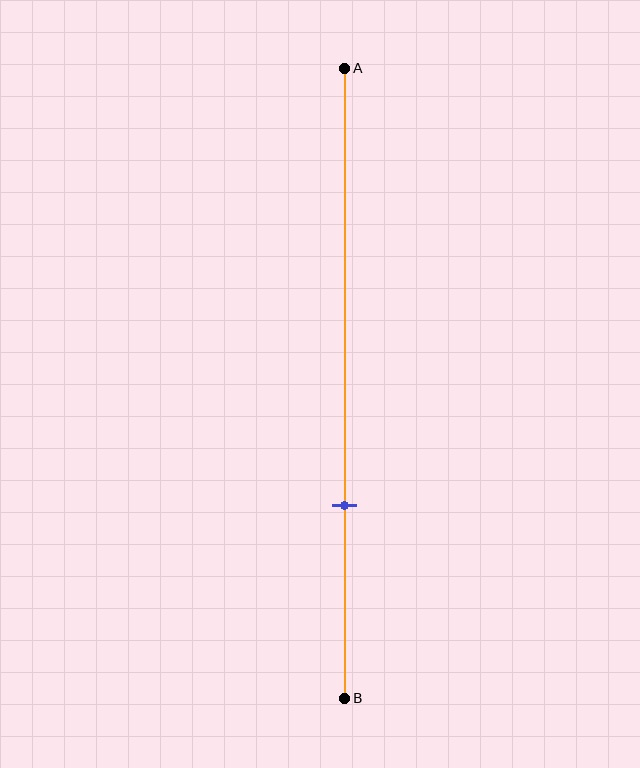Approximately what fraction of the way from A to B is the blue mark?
The blue mark is approximately 70% of the way from A to B.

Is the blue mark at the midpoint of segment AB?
No, the mark is at about 70% from A, not at the 50% midpoint.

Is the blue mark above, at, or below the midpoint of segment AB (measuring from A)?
The blue mark is below the midpoint of segment AB.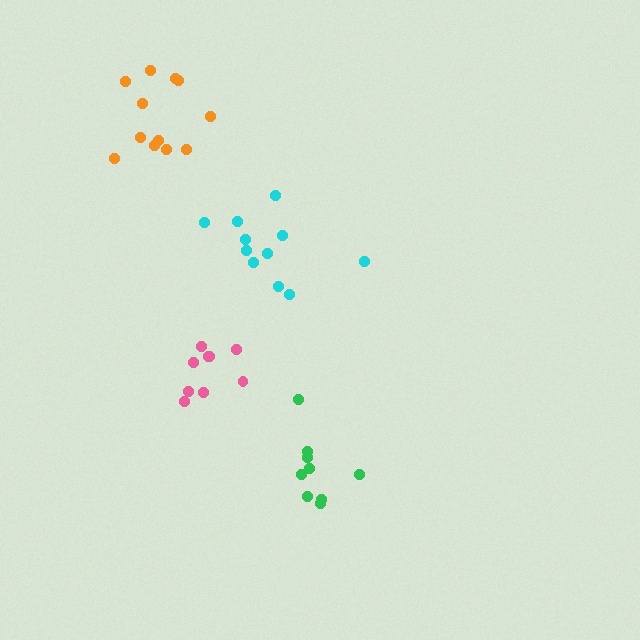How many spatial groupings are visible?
There are 4 spatial groupings.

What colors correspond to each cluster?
The clusters are colored: green, cyan, pink, orange.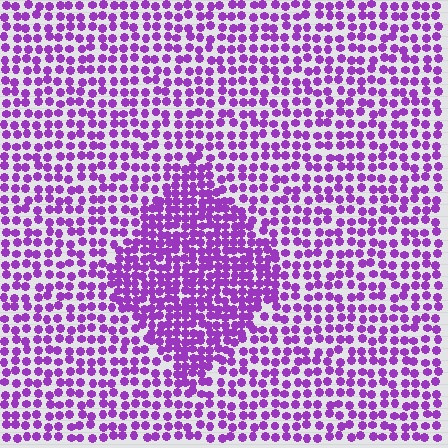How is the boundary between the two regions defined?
The boundary is defined by a change in element density (approximately 1.7x ratio). All elements are the same color, size, and shape.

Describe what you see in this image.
The image contains small purple elements arranged at two different densities. A diamond-shaped region is visible where the elements are more densely packed than the surrounding area.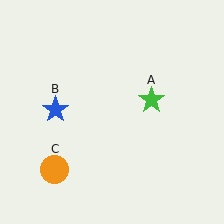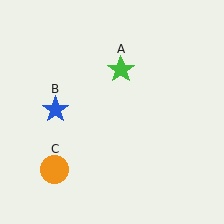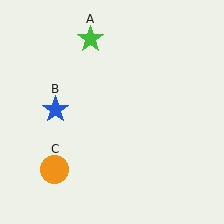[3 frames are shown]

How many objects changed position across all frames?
1 object changed position: green star (object A).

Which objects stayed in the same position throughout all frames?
Blue star (object B) and orange circle (object C) remained stationary.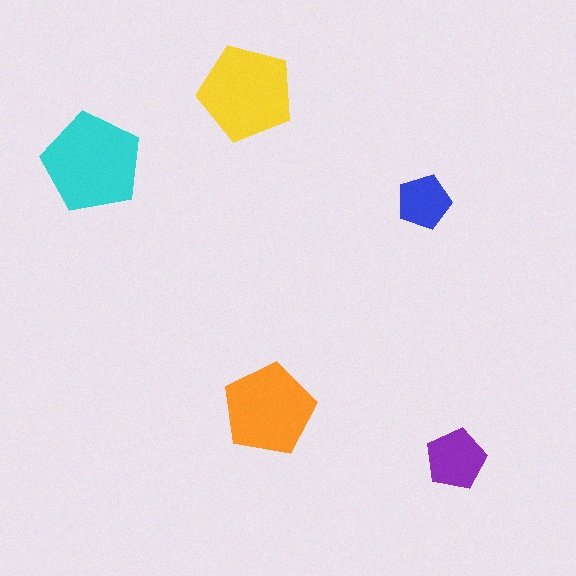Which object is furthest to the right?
The purple pentagon is rightmost.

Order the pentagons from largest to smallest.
the cyan one, the yellow one, the orange one, the purple one, the blue one.